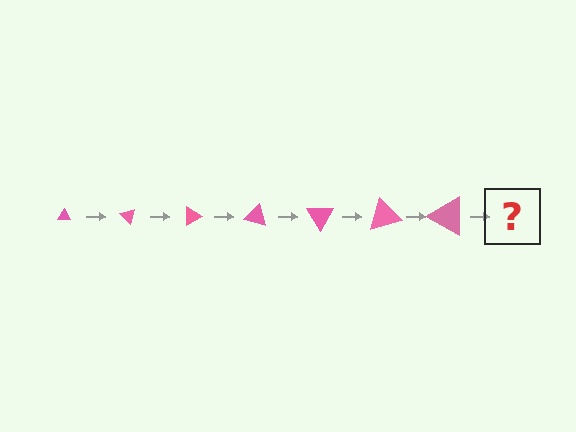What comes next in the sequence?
The next element should be a triangle, larger than the previous one and rotated 315 degrees from the start.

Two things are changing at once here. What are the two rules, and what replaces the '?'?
The two rules are that the triangle grows larger each step and it rotates 45 degrees each step. The '?' should be a triangle, larger than the previous one and rotated 315 degrees from the start.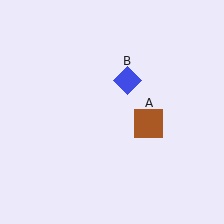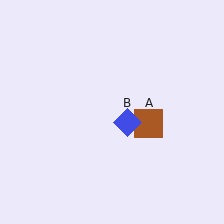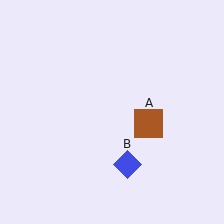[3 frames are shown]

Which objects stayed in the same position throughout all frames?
Brown square (object A) remained stationary.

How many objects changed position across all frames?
1 object changed position: blue diamond (object B).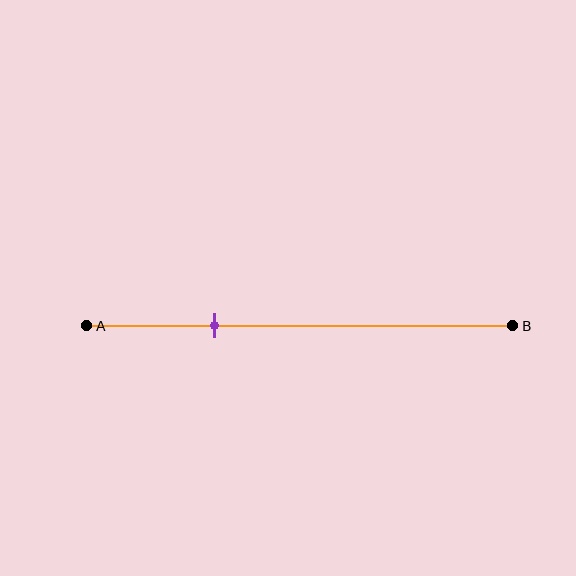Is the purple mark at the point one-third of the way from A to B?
No, the mark is at about 30% from A, not at the 33% one-third point.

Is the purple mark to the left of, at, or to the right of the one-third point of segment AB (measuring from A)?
The purple mark is to the left of the one-third point of segment AB.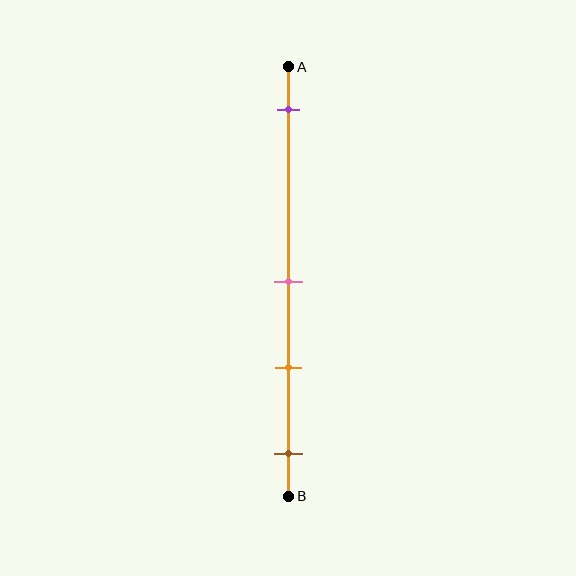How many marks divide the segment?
There are 4 marks dividing the segment.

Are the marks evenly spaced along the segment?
No, the marks are not evenly spaced.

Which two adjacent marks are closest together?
The pink and orange marks are the closest adjacent pair.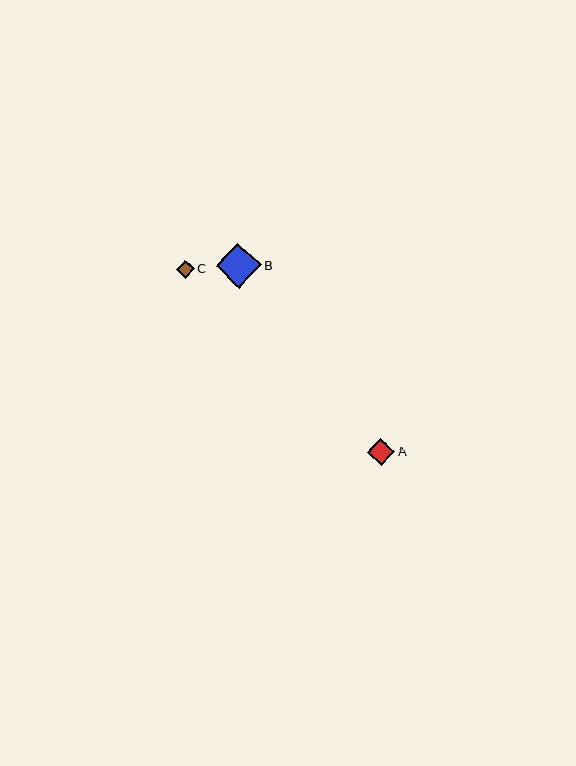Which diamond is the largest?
Diamond B is the largest with a size of approximately 45 pixels.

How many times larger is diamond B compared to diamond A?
Diamond B is approximately 1.7 times the size of diamond A.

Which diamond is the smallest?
Diamond C is the smallest with a size of approximately 18 pixels.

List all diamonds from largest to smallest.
From largest to smallest: B, A, C.